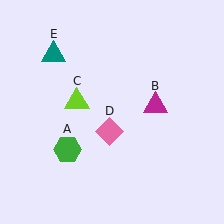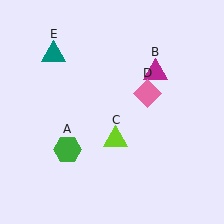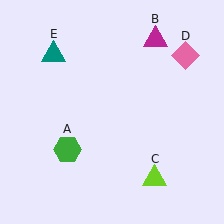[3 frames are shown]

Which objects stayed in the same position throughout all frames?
Green hexagon (object A) and teal triangle (object E) remained stationary.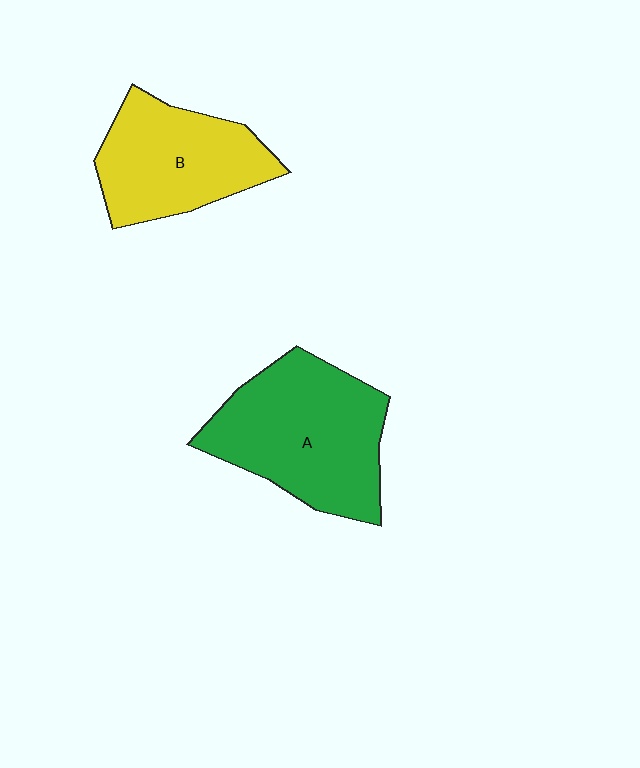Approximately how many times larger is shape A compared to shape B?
Approximately 1.3 times.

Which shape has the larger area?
Shape A (green).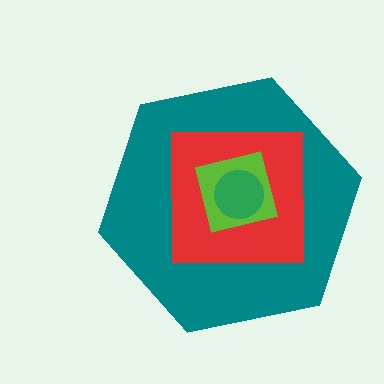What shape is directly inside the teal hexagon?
The red square.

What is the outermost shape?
The teal hexagon.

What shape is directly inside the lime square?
The green circle.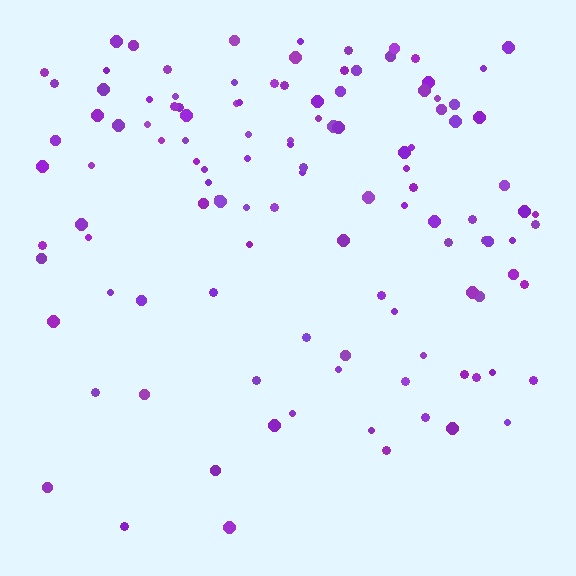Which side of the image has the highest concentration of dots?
The top.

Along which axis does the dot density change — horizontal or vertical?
Vertical.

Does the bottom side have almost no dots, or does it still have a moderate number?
Still a moderate number, just noticeably fewer than the top.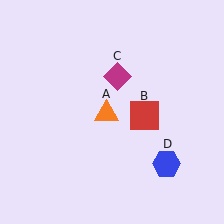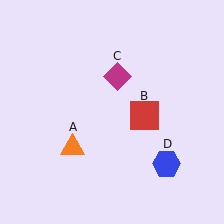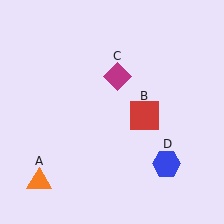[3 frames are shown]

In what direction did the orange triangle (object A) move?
The orange triangle (object A) moved down and to the left.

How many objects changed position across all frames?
1 object changed position: orange triangle (object A).